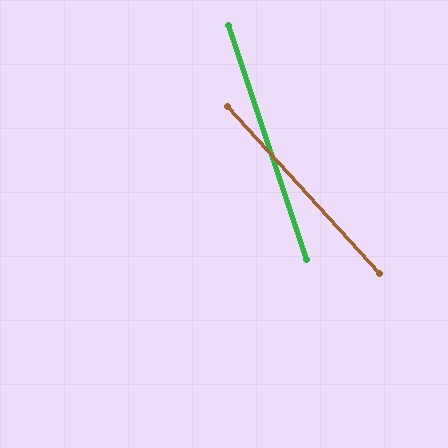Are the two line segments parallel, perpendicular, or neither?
Neither parallel nor perpendicular — they differ by about 24°.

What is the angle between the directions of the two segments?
Approximately 24 degrees.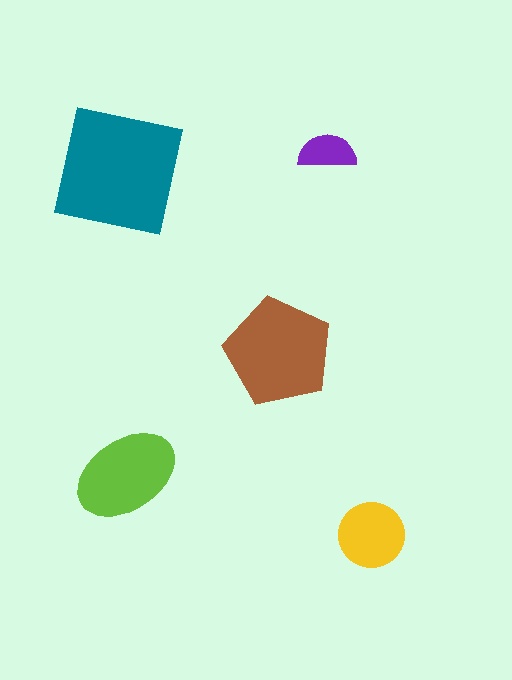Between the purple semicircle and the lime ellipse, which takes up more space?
The lime ellipse.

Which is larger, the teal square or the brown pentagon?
The teal square.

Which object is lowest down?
The yellow circle is bottommost.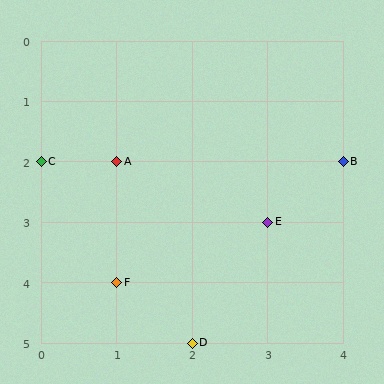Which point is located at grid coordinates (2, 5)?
Point D is at (2, 5).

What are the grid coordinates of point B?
Point B is at grid coordinates (4, 2).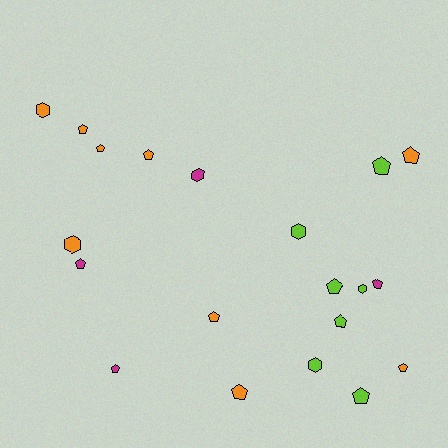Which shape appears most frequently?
Pentagon, with 14 objects.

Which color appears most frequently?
Orange, with 9 objects.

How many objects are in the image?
There are 20 objects.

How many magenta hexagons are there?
There is 1 magenta hexagon.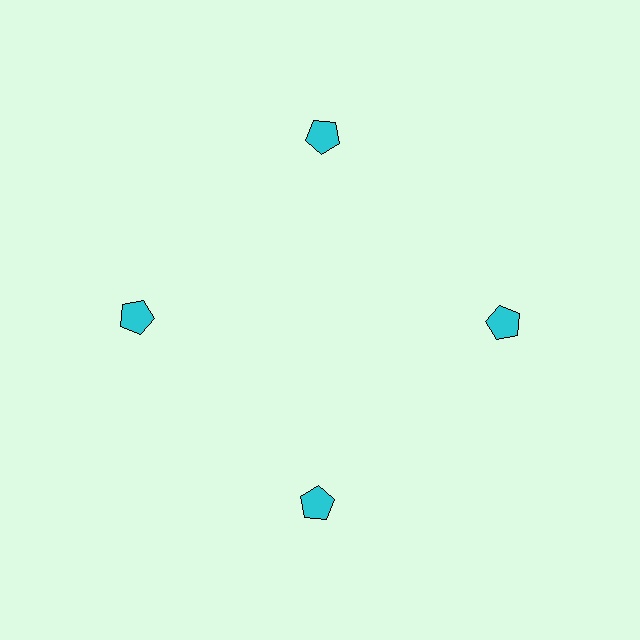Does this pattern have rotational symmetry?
Yes, this pattern has 4-fold rotational symmetry. It looks the same after rotating 90 degrees around the center.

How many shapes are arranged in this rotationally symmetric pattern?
There are 4 shapes, arranged in 4 groups of 1.